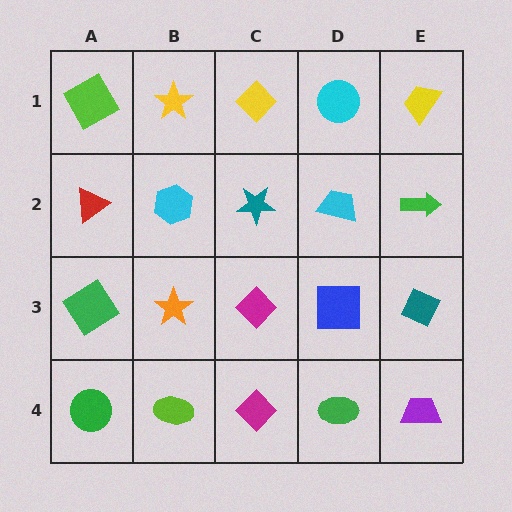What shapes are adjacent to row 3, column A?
A red triangle (row 2, column A), a green circle (row 4, column A), an orange star (row 3, column B).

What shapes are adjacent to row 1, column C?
A teal star (row 2, column C), a yellow star (row 1, column B), a cyan circle (row 1, column D).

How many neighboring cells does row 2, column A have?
3.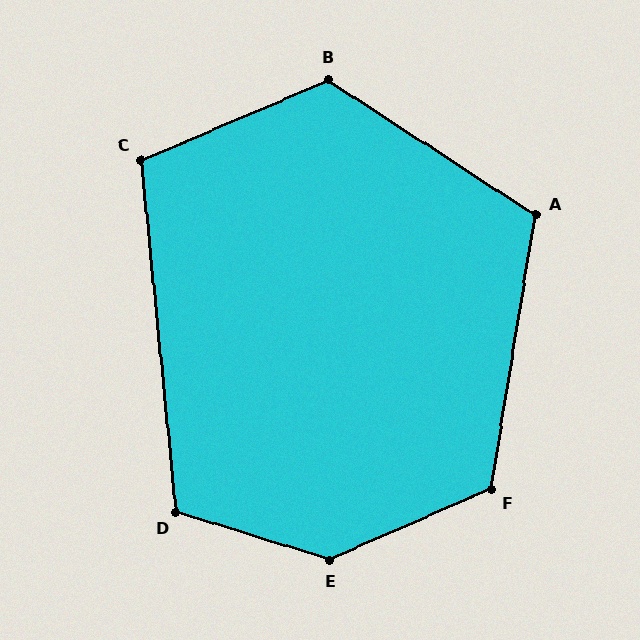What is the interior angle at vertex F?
Approximately 123 degrees (obtuse).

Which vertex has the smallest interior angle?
C, at approximately 108 degrees.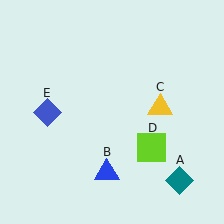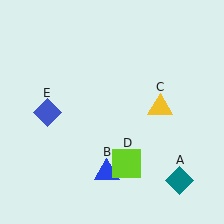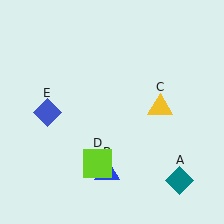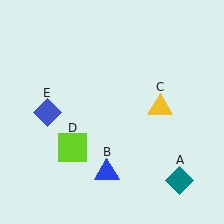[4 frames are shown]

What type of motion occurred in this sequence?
The lime square (object D) rotated clockwise around the center of the scene.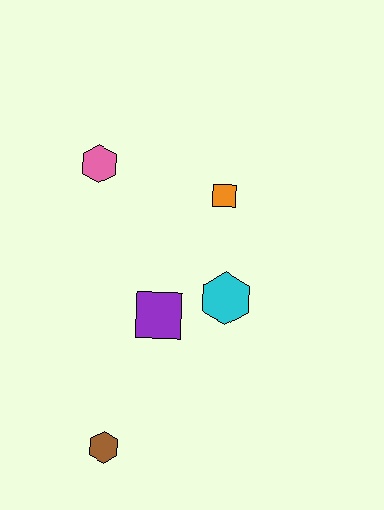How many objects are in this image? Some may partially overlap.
There are 5 objects.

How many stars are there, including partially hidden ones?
There are no stars.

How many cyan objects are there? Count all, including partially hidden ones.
There is 1 cyan object.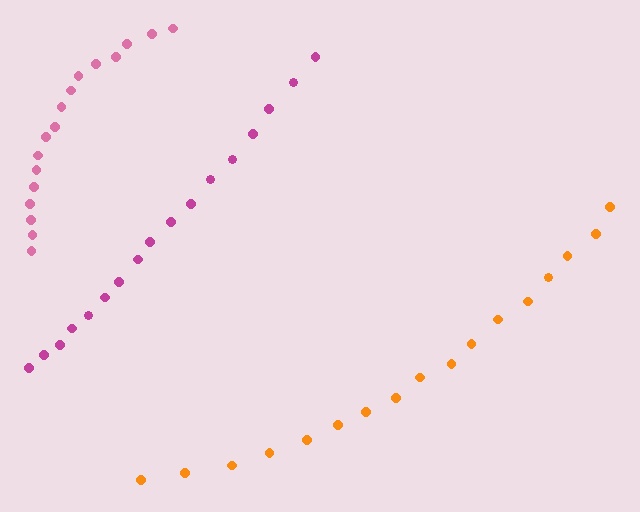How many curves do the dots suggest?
There are 3 distinct paths.